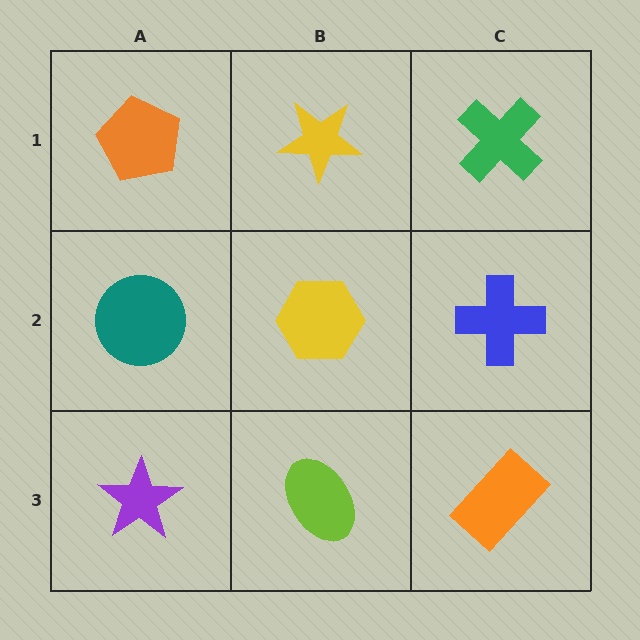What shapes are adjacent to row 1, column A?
A teal circle (row 2, column A), a yellow star (row 1, column B).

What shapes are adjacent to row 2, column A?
An orange pentagon (row 1, column A), a purple star (row 3, column A), a yellow hexagon (row 2, column B).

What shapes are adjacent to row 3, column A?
A teal circle (row 2, column A), a lime ellipse (row 3, column B).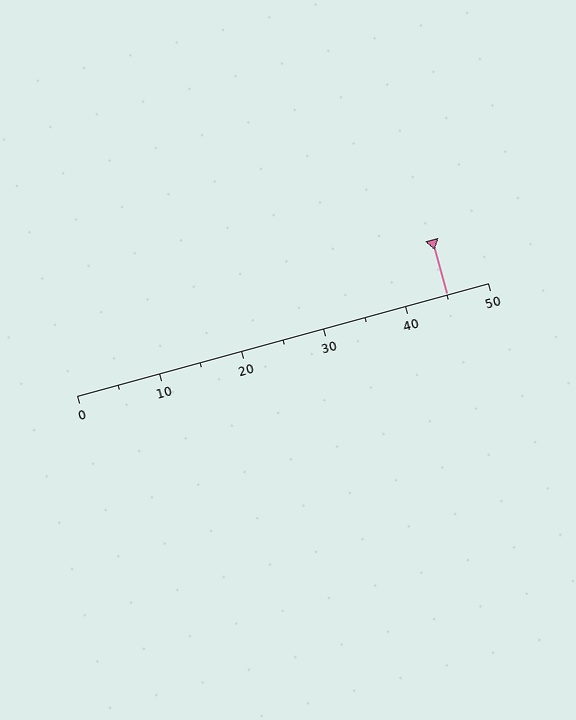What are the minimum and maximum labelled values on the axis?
The axis runs from 0 to 50.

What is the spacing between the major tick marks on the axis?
The major ticks are spaced 10 apart.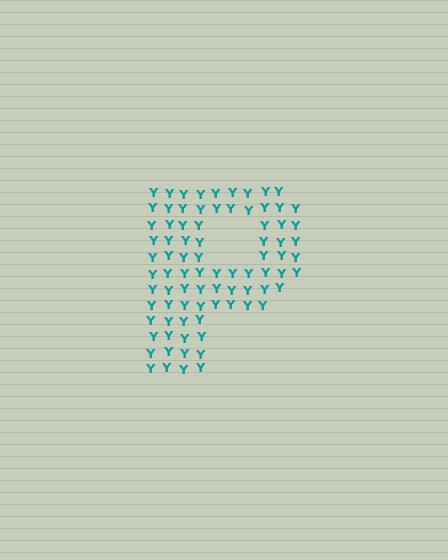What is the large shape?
The large shape is the letter P.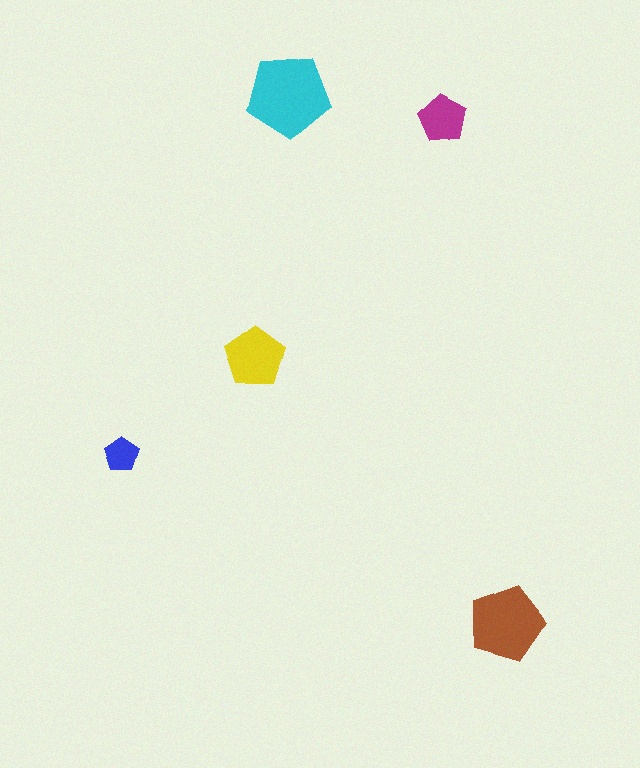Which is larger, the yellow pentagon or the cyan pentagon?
The cyan one.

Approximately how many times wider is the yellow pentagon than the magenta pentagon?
About 1.5 times wider.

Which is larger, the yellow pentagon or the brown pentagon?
The brown one.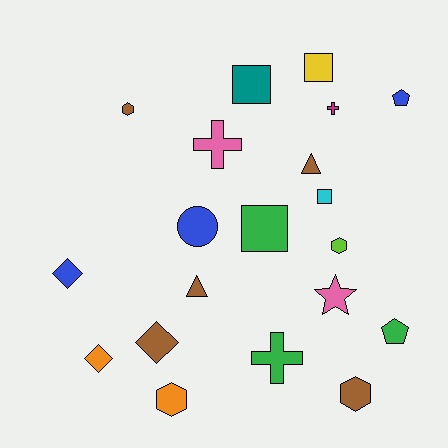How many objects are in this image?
There are 20 objects.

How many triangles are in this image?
There are 2 triangles.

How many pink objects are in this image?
There are 2 pink objects.